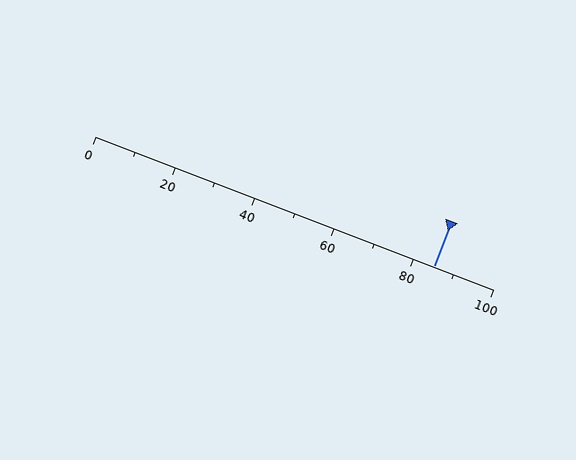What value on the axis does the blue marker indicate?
The marker indicates approximately 85.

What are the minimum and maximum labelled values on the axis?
The axis runs from 0 to 100.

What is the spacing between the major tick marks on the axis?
The major ticks are spaced 20 apart.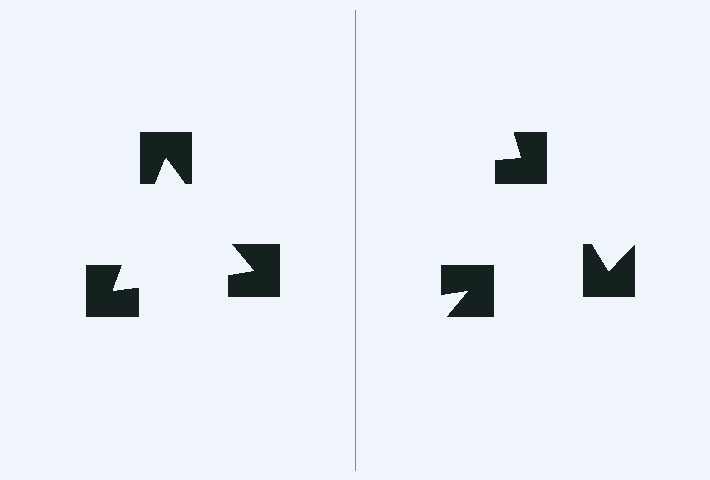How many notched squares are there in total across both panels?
6 — 3 on each side.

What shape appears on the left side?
An illusory triangle.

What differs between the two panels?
The notched squares are positioned identically on both sides; only the wedge orientations differ. On the left they align to a triangle; on the right they are misaligned.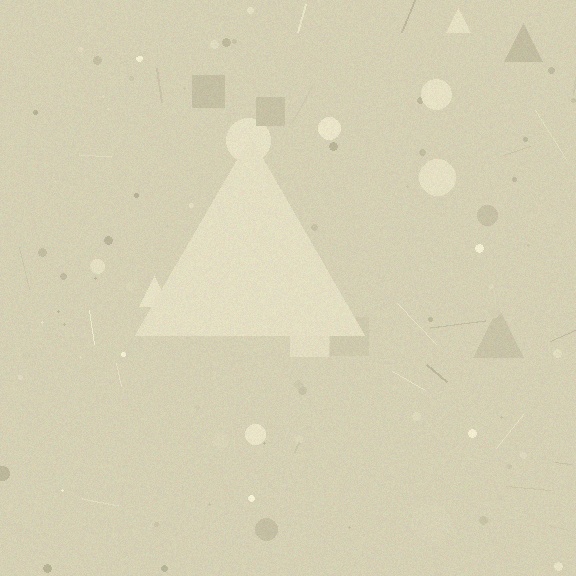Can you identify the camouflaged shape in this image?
The camouflaged shape is a triangle.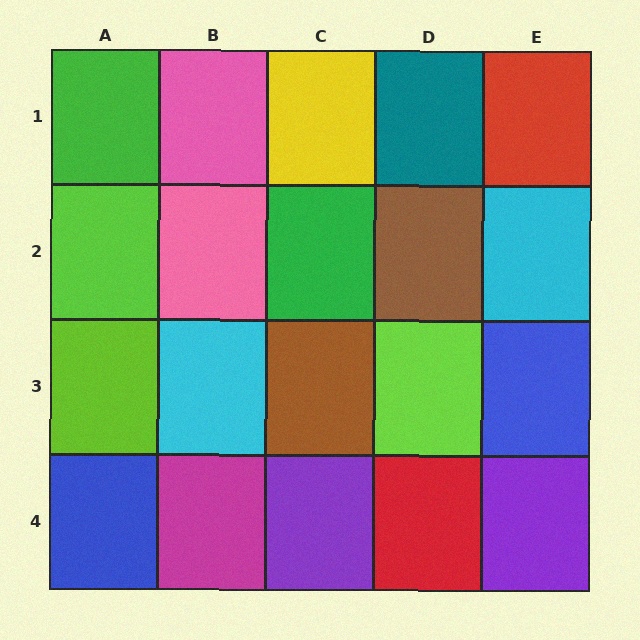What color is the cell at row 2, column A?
Lime.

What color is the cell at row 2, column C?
Green.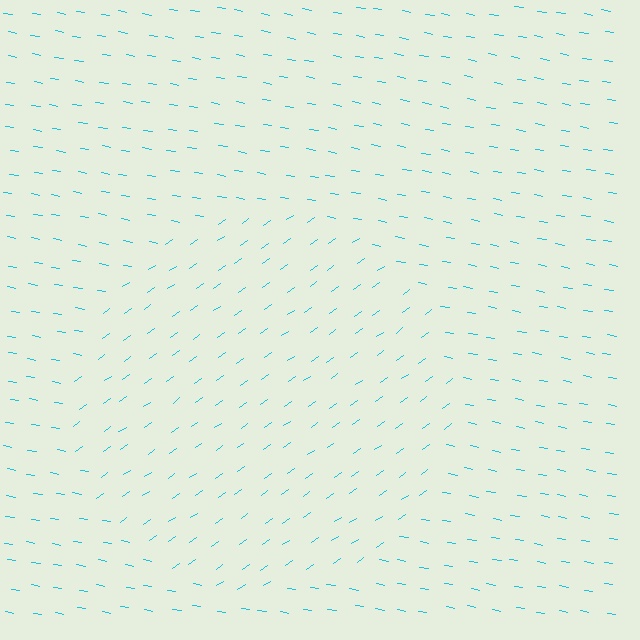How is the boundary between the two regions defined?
The boundary is defined purely by a change in line orientation (approximately 45 degrees difference). All lines are the same color and thickness.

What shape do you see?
I see a circle.